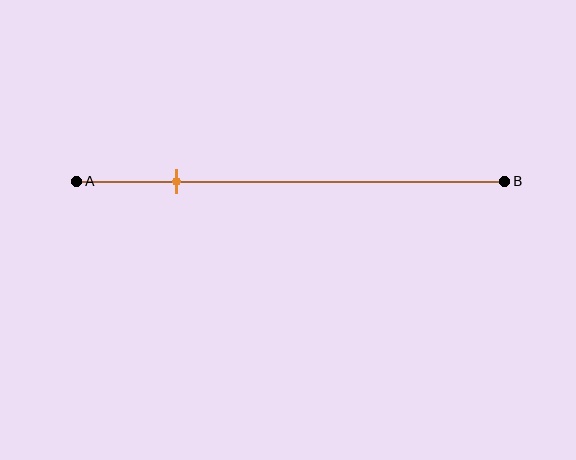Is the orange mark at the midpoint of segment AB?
No, the mark is at about 25% from A, not at the 50% midpoint.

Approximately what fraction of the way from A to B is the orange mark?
The orange mark is approximately 25% of the way from A to B.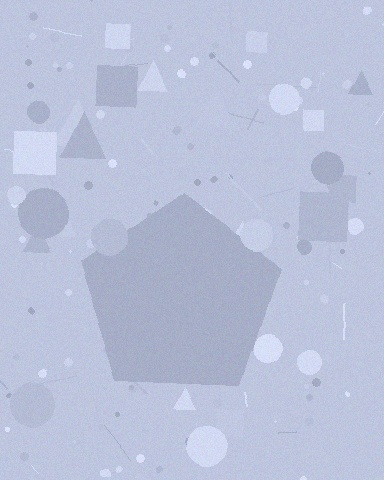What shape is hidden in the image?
A pentagon is hidden in the image.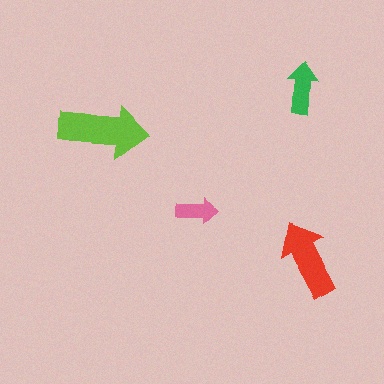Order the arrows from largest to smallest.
the lime one, the red one, the green one, the pink one.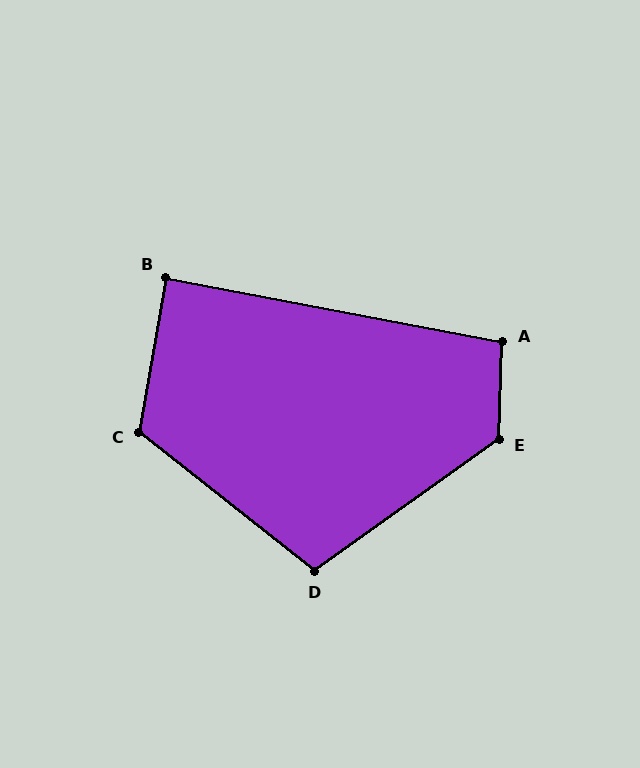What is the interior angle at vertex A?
Approximately 99 degrees (obtuse).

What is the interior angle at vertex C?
Approximately 119 degrees (obtuse).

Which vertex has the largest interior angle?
E, at approximately 128 degrees.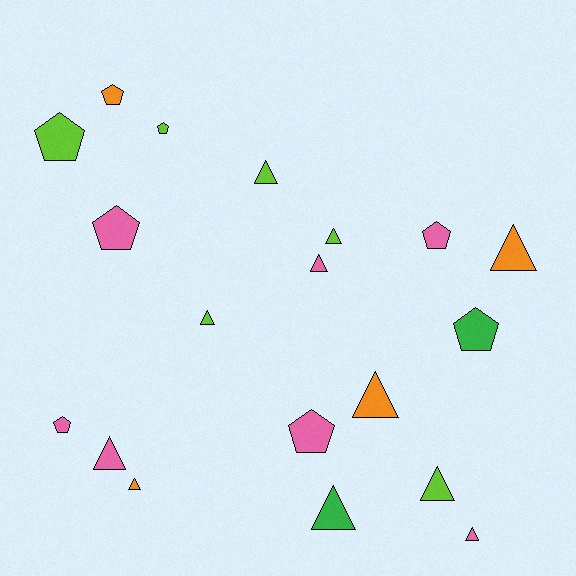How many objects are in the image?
There are 19 objects.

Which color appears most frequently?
Pink, with 7 objects.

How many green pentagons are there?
There is 1 green pentagon.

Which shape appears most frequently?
Triangle, with 11 objects.